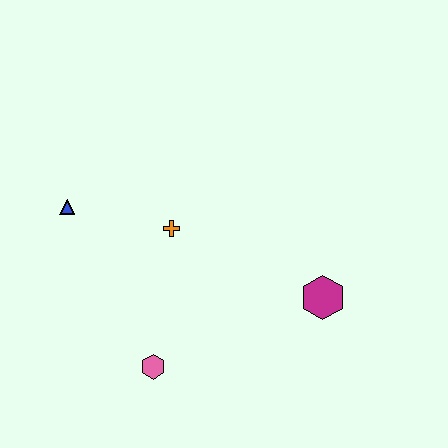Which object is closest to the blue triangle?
The orange cross is closest to the blue triangle.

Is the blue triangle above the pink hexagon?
Yes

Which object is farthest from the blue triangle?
The magenta hexagon is farthest from the blue triangle.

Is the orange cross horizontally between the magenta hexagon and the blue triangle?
Yes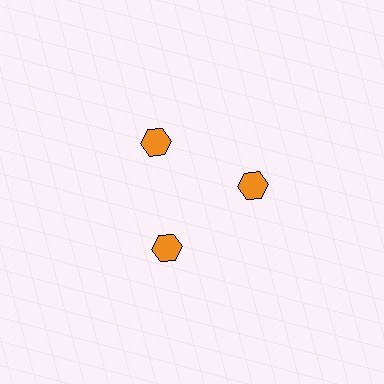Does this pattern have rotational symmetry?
Yes, this pattern has 3-fold rotational symmetry. It looks the same after rotating 120 degrees around the center.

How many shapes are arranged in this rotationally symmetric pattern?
There are 3 shapes, arranged in 3 groups of 1.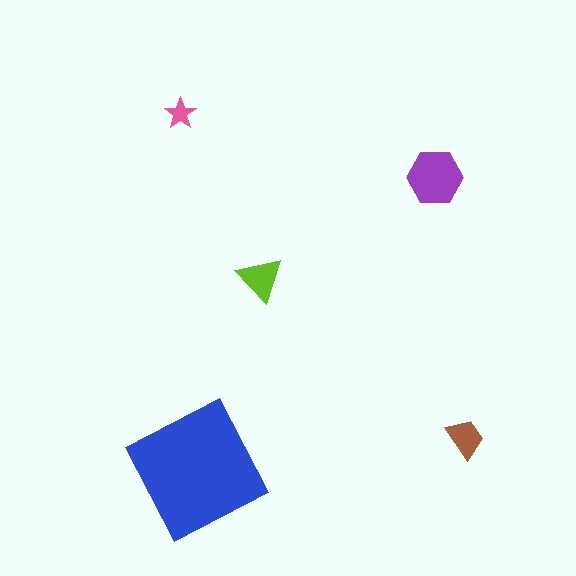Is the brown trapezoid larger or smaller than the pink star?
Larger.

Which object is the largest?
The blue square.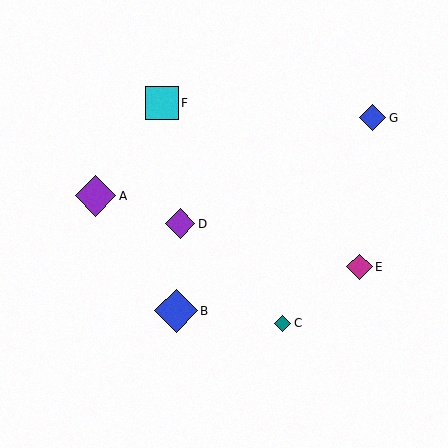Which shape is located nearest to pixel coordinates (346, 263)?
The magenta diamond (labeled E) at (359, 267) is nearest to that location.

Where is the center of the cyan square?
The center of the cyan square is at (162, 103).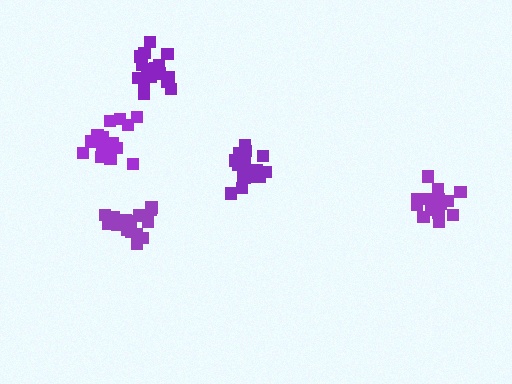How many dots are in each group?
Group 1: 18 dots, Group 2: 19 dots, Group 3: 18 dots, Group 4: 17 dots, Group 5: 16 dots (88 total).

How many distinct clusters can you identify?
There are 5 distinct clusters.